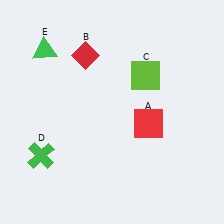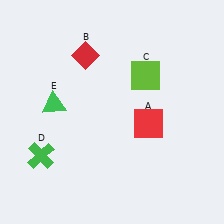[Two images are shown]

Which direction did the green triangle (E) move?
The green triangle (E) moved down.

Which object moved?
The green triangle (E) moved down.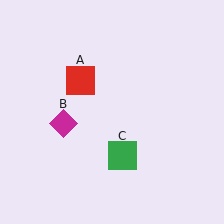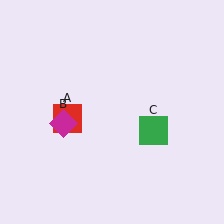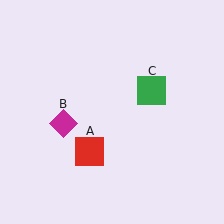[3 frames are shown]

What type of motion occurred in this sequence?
The red square (object A), green square (object C) rotated counterclockwise around the center of the scene.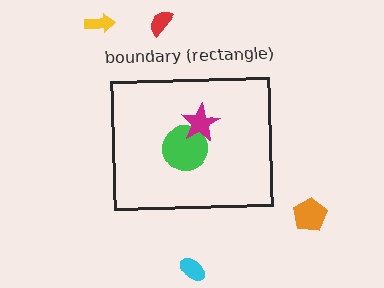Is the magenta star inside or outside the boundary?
Inside.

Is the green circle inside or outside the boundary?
Inside.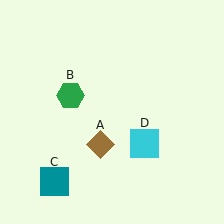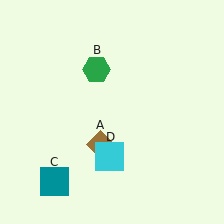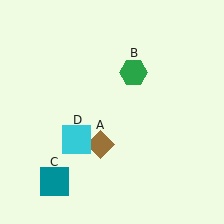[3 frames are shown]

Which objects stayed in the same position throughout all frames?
Brown diamond (object A) and teal square (object C) remained stationary.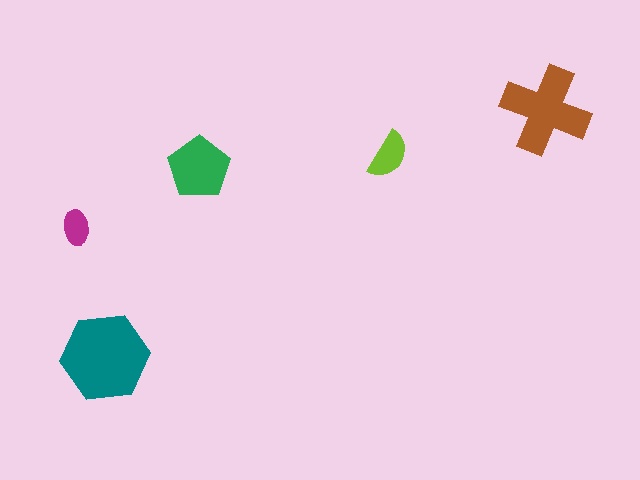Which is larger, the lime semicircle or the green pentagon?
The green pentagon.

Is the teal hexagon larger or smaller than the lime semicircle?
Larger.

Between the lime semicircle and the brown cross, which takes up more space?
The brown cross.